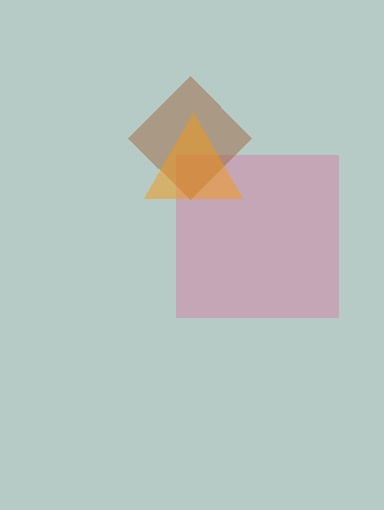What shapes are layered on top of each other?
The layered shapes are: a pink square, a brown diamond, an orange triangle.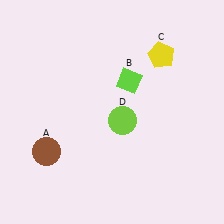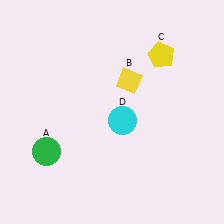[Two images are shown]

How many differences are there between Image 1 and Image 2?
There are 3 differences between the two images.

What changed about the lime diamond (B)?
In Image 1, B is lime. In Image 2, it changed to yellow.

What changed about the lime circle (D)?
In Image 1, D is lime. In Image 2, it changed to cyan.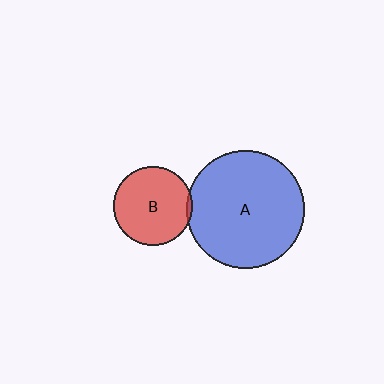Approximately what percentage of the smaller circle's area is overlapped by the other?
Approximately 5%.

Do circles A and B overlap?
Yes.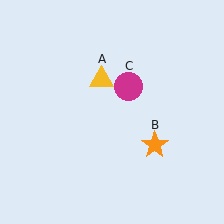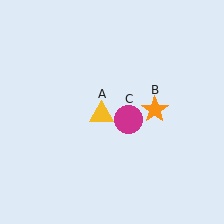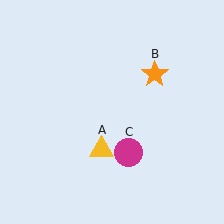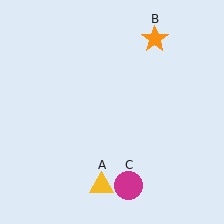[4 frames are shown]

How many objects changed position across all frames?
3 objects changed position: yellow triangle (object A), orange star (object B), magenta circle (object C).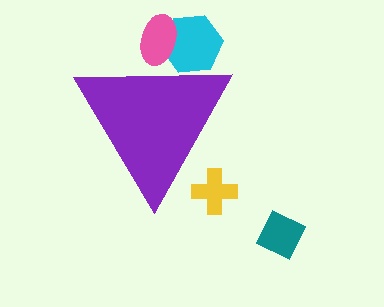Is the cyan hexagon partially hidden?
Yes, the cyan hexagon is partially hidden behind the purple triangle.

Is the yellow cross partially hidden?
Yes, the yellow cross is partially hidden behind the purple triangle.